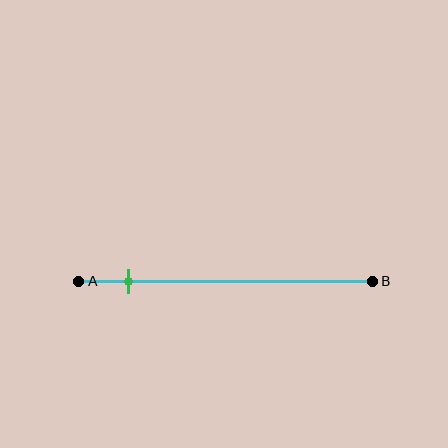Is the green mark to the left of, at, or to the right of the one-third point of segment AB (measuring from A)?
The green mark is to the left of the one-third point of segment AB.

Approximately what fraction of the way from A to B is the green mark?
The green mark is approximately 15% of the way from A to B.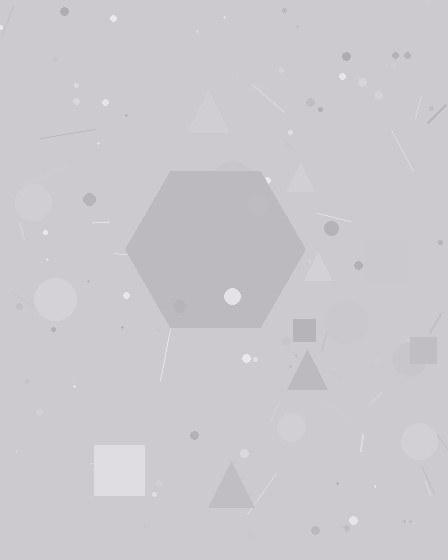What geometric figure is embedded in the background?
A hexagon is embedded in the background.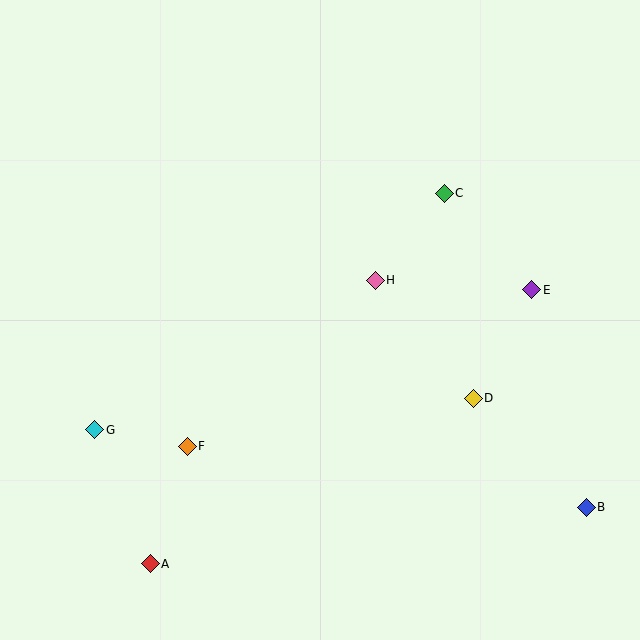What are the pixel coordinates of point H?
Point H is at (375, 280).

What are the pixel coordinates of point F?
Point F is at (187, 446).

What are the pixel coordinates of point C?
Point C is at (444, 193).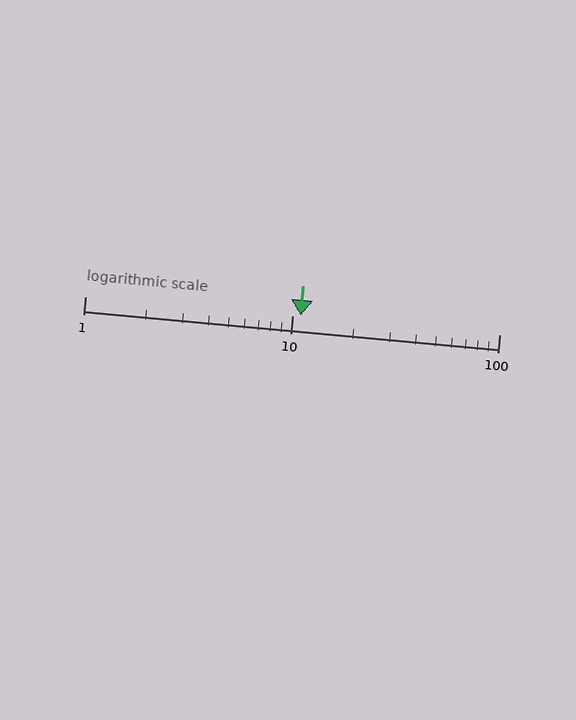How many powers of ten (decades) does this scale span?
The scale spans 2 decades, from 1 to 100.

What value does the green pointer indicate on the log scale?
The pointer indicates approximately 11.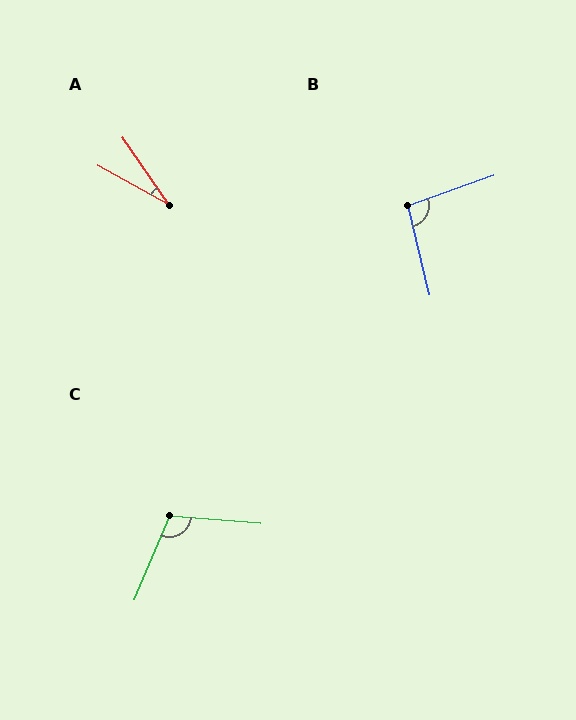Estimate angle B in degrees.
Approximately 96 degrees.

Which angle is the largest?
C, at approximately 108 degrees.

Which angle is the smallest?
A, at approximately 26 degrees.